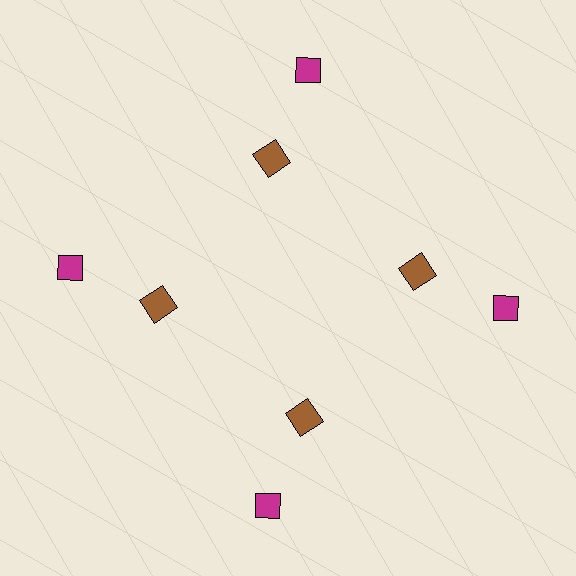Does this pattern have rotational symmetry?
Yes, this pattern has 4-fold rotational symmetry. It looks the same after rotating 90 degrees around the center.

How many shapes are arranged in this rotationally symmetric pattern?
There are 8 shapes, arranged in 4 groups of 2.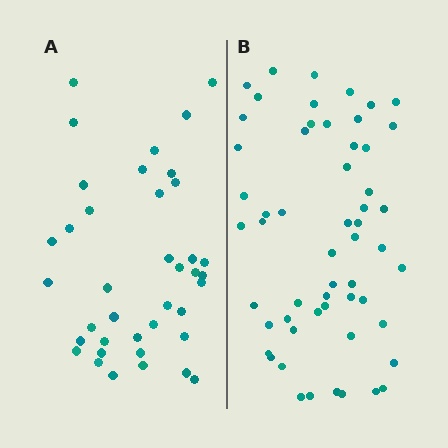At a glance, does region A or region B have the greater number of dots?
Region B (the right region) has more dots.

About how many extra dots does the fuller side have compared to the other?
Region B has approximately 15 more dots than region A.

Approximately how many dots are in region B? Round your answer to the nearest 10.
About 60 dots. (The exact count is 56, which rounds to 60.)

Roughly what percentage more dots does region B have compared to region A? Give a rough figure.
About 45% more.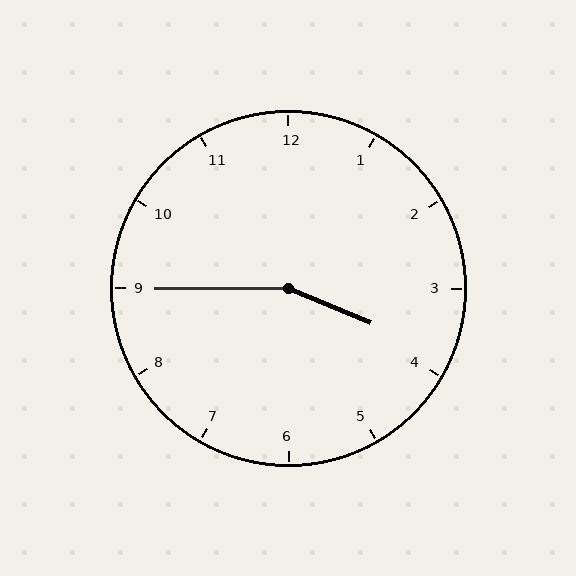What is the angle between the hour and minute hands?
Approximately 158 degrees.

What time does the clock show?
3:45.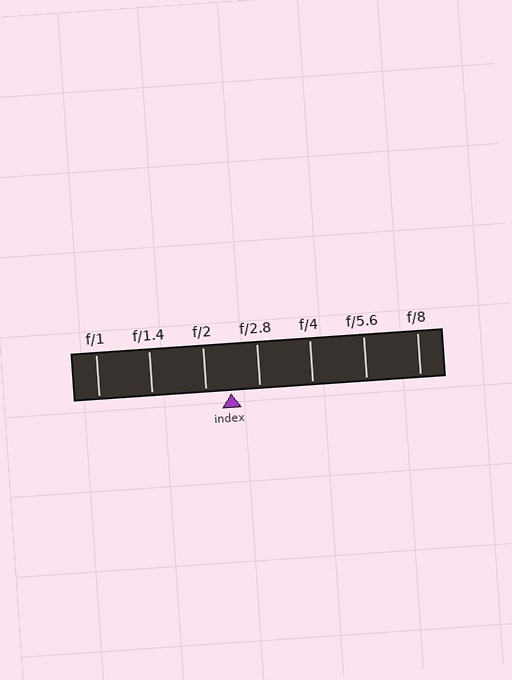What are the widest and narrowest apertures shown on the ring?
The widest aperture shown is f/1 and the narrowest is f/8.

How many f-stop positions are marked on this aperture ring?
There are 7 f-stop positions marked.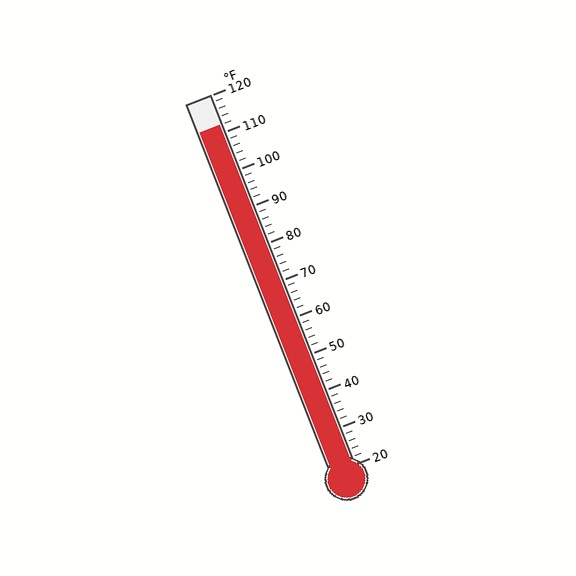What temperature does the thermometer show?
The thermometer shows approximately 112°F.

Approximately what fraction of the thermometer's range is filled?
The thermometer is filled to approximately 90% of its range.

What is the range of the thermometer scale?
The thermometer scale ranges from 20°F to 120°F.